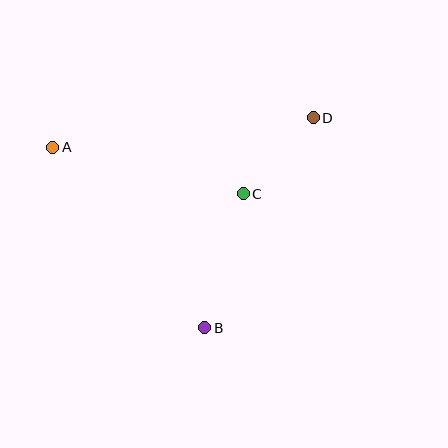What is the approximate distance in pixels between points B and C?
The distance between B and C is approximately 139 pixels.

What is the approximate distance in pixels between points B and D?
The distance between B and D is approximately 236 pixels.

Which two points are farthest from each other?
Points A and D are farthest from each other.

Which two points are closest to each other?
Points C and D are closest to each other.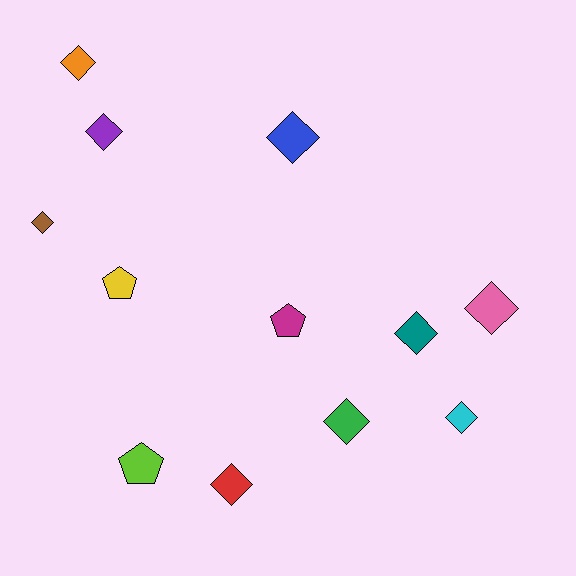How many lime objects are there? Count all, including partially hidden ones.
There is 1 lime object.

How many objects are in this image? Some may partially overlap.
There are 12 objects.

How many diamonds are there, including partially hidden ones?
There are 9 diamonds.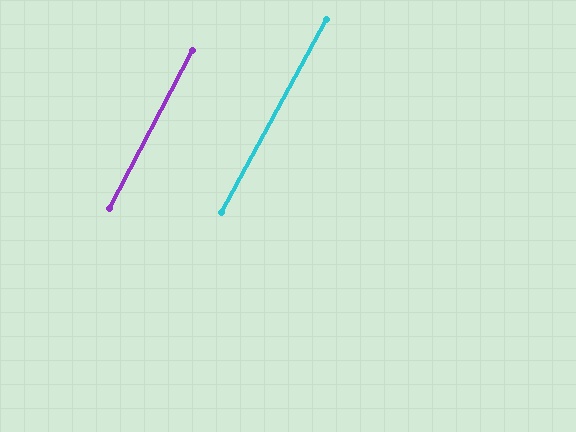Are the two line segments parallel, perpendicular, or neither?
Parallel — their directions differ by only 0.8°.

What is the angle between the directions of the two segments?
Approximately 1 degree.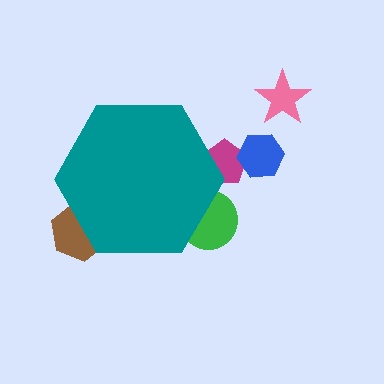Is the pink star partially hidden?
No, the pink star is fully visible.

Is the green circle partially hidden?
Yes, the green circle is partially hidden behind the teal hexagon.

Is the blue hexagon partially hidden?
No, the blue hexagon is fully visible.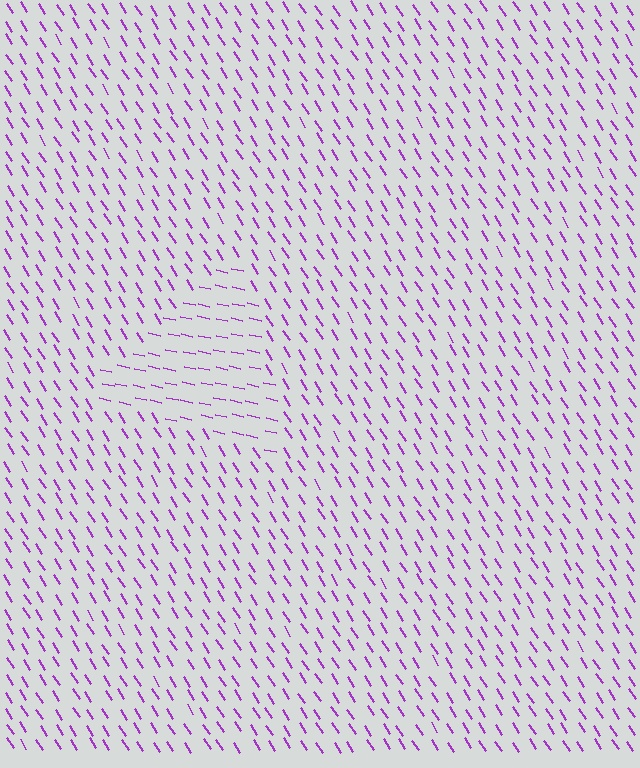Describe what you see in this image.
The image is filled with small purple line segments. A triangle region in the image has lines oriented differently from the surrounding lines, creating a visible texture boundary.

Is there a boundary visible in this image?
Yes, there is a texture boundary formed by a change in line orientation.